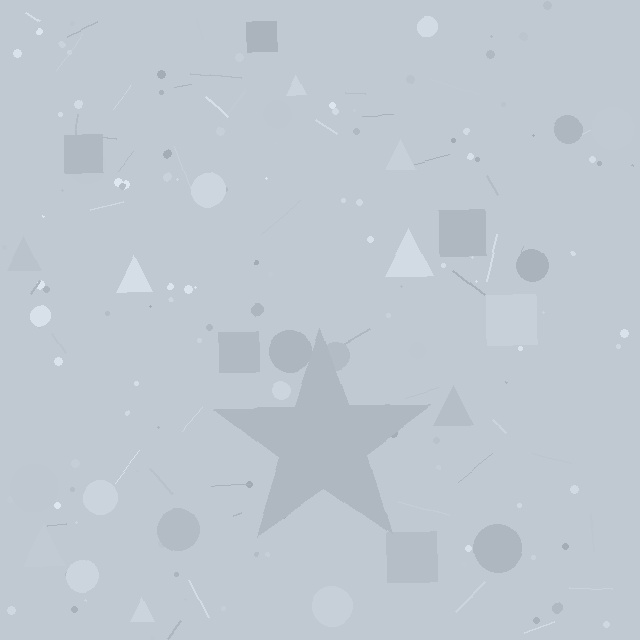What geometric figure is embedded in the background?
A star is embedded in the background.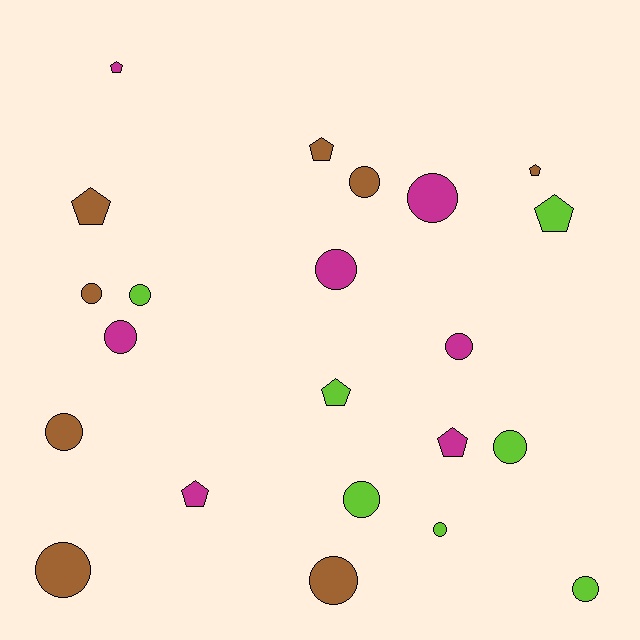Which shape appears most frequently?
Circle, with 14 objects.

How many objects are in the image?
There are 22 objects.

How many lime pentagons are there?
There are 2 lime pentagons.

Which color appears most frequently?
Brown, with 8 objects.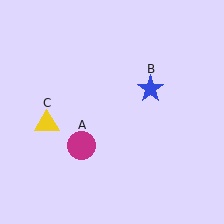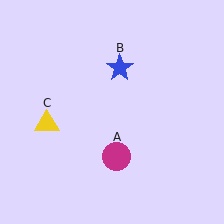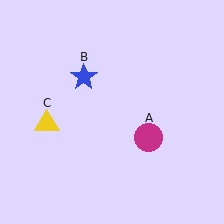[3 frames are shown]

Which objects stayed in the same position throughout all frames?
Yellow triangle (object C) remained stationary.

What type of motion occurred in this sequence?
The magenta circle (object A), blue star (object B) rotated counterclockwise around the center of the scene.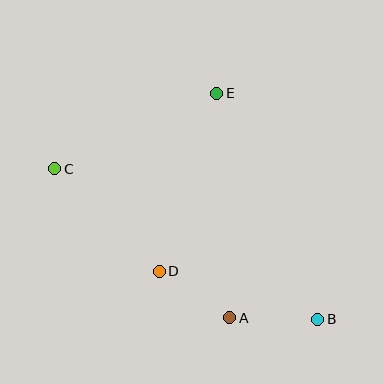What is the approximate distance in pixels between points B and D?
The distance between B and D is approximately 166 pixels.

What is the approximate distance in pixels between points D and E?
The distance between D and E is approximately 187 pixels.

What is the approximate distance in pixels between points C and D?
The distance between C and D is approximately 146 pixels.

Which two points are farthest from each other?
Points B and C are farthest from each other.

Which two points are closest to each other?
Points A and D are closest to each other.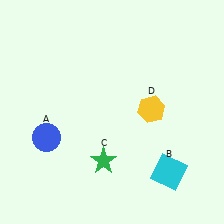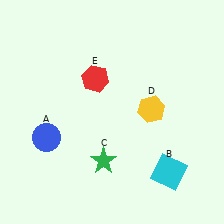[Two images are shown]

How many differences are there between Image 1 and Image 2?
There is 1 difference between the two images.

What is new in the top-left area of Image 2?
A red hexagon (E) was added in the top-left area of Image 2.